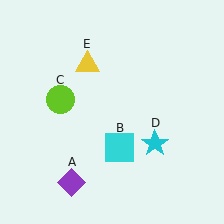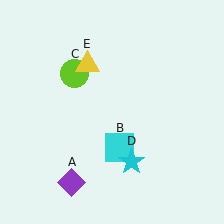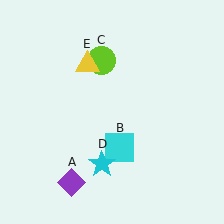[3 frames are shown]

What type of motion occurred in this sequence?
The lime circle (object C), cyan star (object D) rotated clockwise around the center of the scene.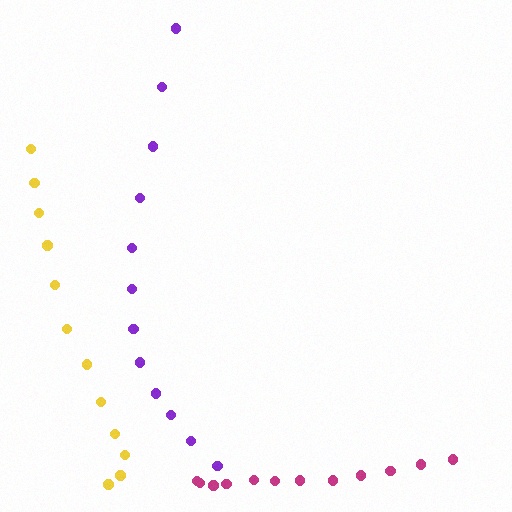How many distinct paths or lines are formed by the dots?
There are 3 distinct paths.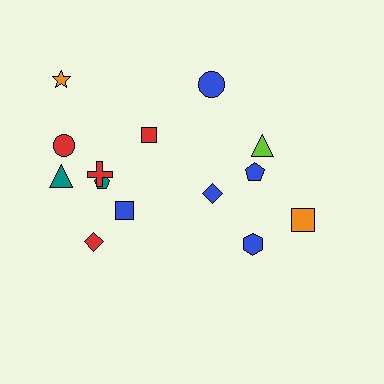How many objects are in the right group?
There are 6 objects.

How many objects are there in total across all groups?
There are 14 objects.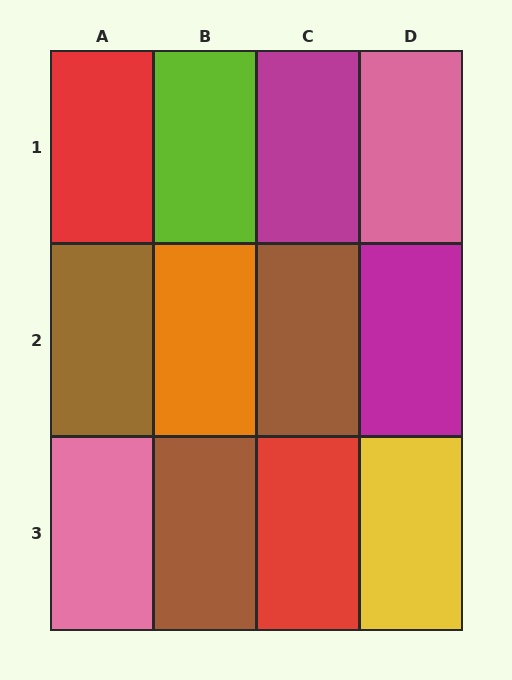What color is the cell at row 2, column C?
Brown.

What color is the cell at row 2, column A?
Brown.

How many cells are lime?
1 cell is lime.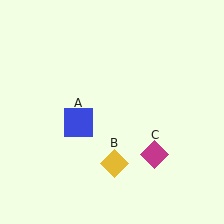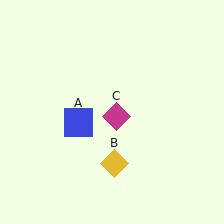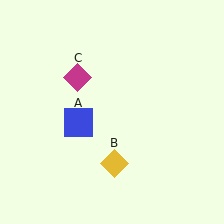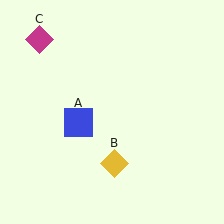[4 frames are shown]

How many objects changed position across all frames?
1 object changed position: magenta diamond (object C).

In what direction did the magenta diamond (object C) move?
The magenta diamond (object C) moved up and to the left.